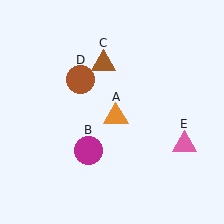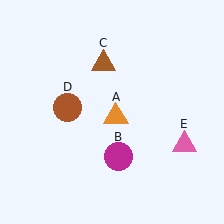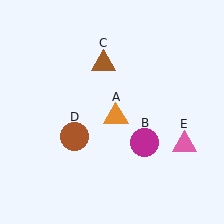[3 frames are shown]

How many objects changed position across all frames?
2 objects changed position: magenta circle (object B), brown circle (object D).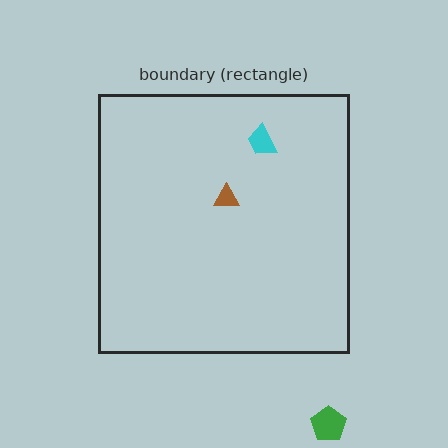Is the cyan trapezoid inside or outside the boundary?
Inside.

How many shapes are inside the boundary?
2 inside, 1 outside.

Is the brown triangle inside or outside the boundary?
Inside.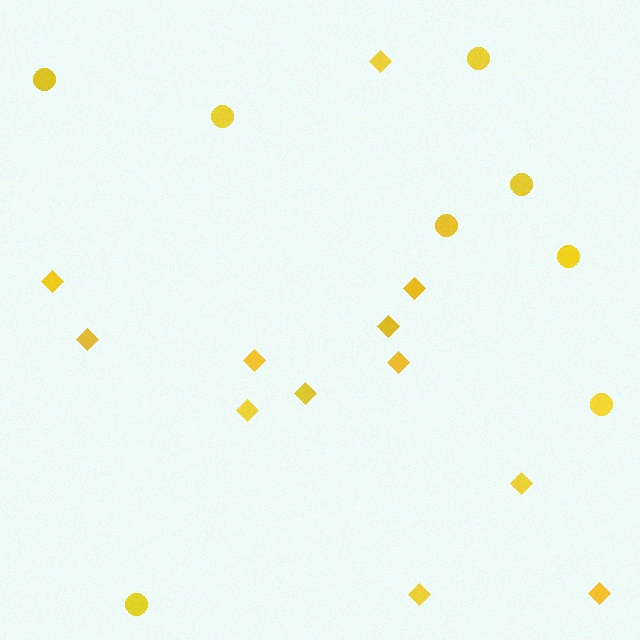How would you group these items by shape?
There are 2 groups: one group of diamonds (12) and one group of circles (8).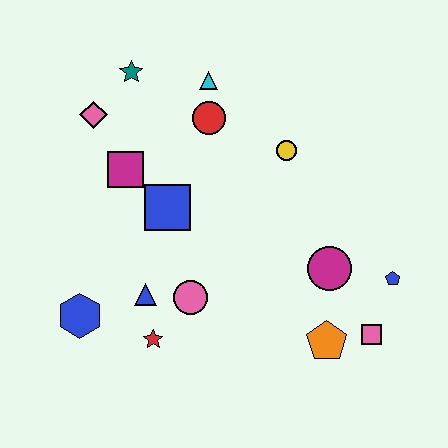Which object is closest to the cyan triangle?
The red circle is closest to the cyan triangle.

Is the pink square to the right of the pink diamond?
Yes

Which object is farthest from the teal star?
The pink square is farthest from the teal star.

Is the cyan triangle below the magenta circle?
No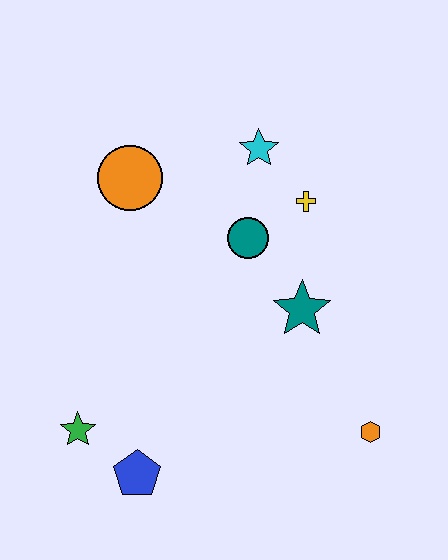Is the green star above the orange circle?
No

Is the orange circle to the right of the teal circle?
No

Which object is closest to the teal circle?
The yellow cross is closest to the teal circle.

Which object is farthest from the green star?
The cyan star is farthest from the green star.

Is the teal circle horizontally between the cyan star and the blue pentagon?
Yes